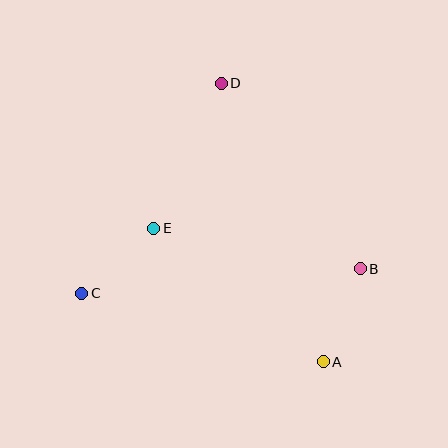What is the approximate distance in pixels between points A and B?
The distance between A and B is approximately 100 pixels.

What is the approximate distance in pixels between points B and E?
The distance between B and E is approximately 211 pixels.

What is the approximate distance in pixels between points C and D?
The distance between C and D is approximately 252 pixels.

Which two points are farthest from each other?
Points A and D are farthest from each other.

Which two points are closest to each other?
Points C and E are closest to each other.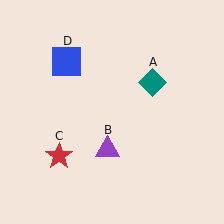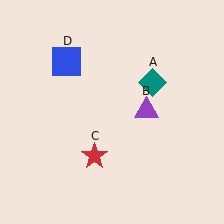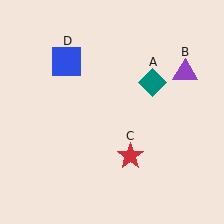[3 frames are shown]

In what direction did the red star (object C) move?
The red star (object C) moved right.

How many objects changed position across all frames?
2 objects changed position: purple triangle (object B), red star (object C).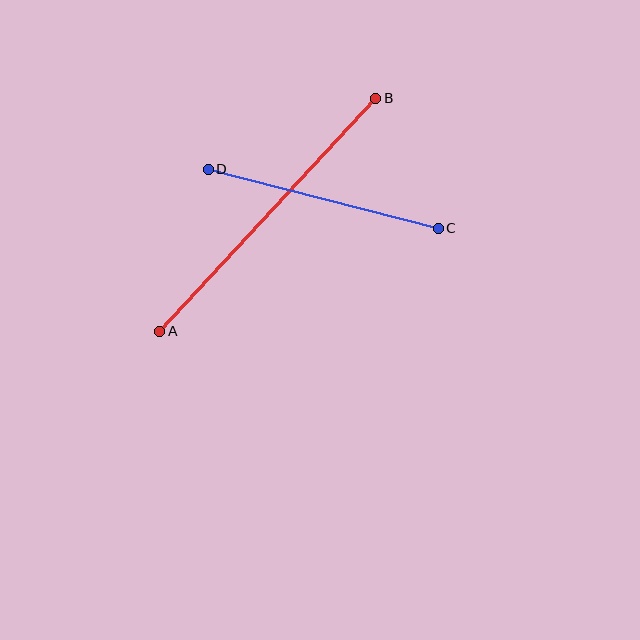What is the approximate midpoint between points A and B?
The midpoint is at approximately (268, 215) pixels.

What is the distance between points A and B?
The distance is approximately 317 pixels.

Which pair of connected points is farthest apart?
Points A and B are farthest apart.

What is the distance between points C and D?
The distance is approximately 237 pixels.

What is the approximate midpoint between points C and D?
The midpoint is at approximately (323, 199) pixels.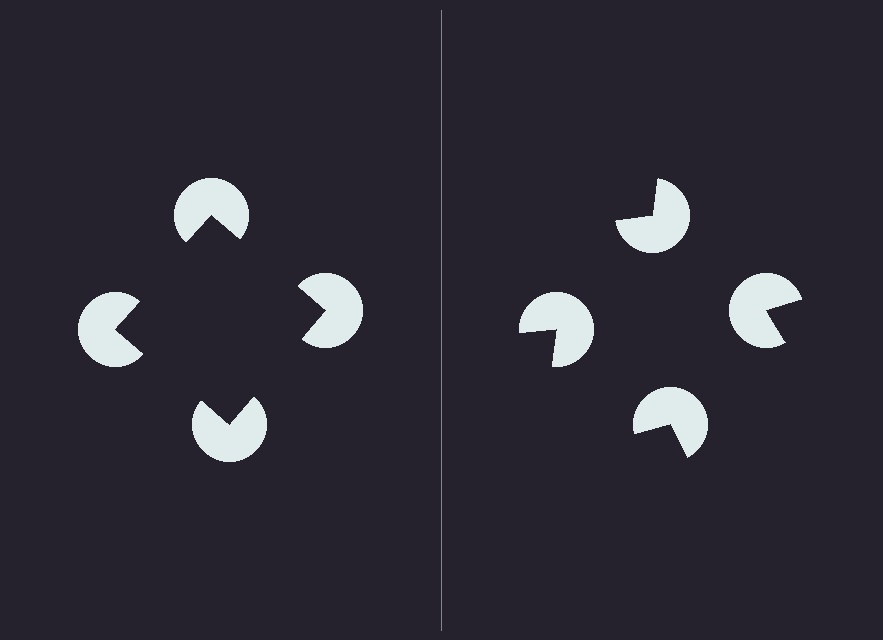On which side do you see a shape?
An illusory square appears on the left side. On the right side the wedge cuts are rotated, so no coherent shape forms.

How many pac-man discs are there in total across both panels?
8 — 4 on each side.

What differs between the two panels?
The pac-man discs are positioned identically on both sides; only the wedge orientations differ. On the left they align to a square; on the right they are misaligned.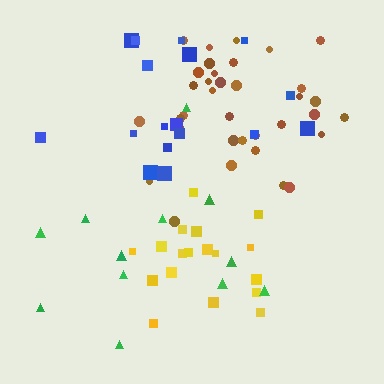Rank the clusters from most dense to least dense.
yellow, brown, blue, green.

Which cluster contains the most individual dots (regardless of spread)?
Brown (35).